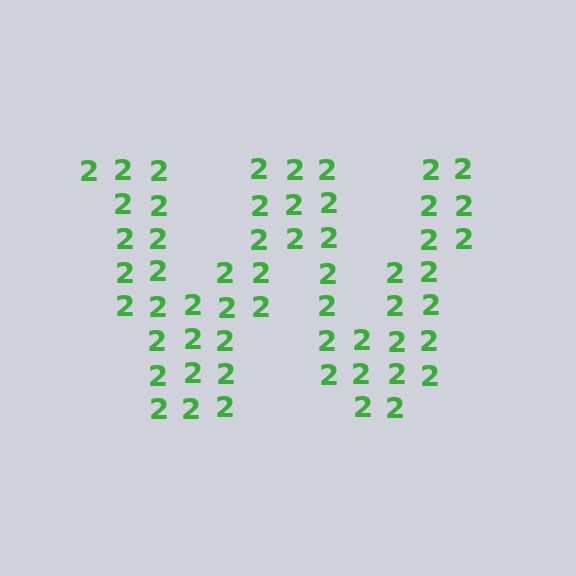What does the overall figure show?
The overall figure shows the letter W.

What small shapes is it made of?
It is made of small digit 2's.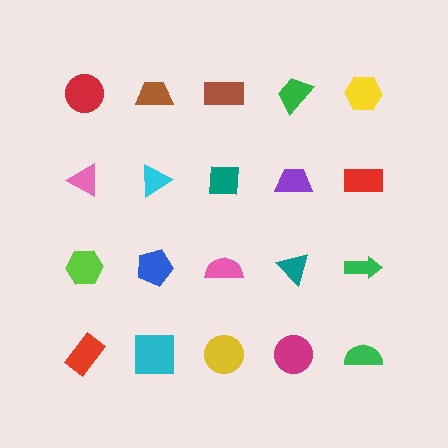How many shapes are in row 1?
5 shapes.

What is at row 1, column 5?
A yellow hexagon.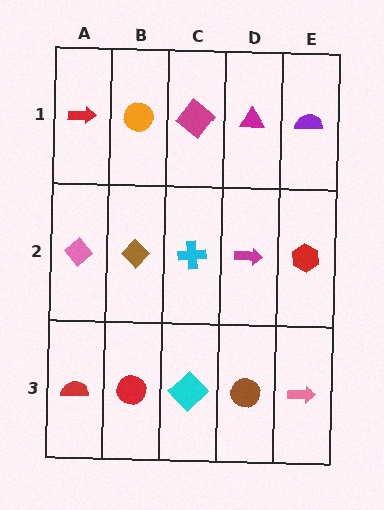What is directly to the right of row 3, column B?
A cyan diamond.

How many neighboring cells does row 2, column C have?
4.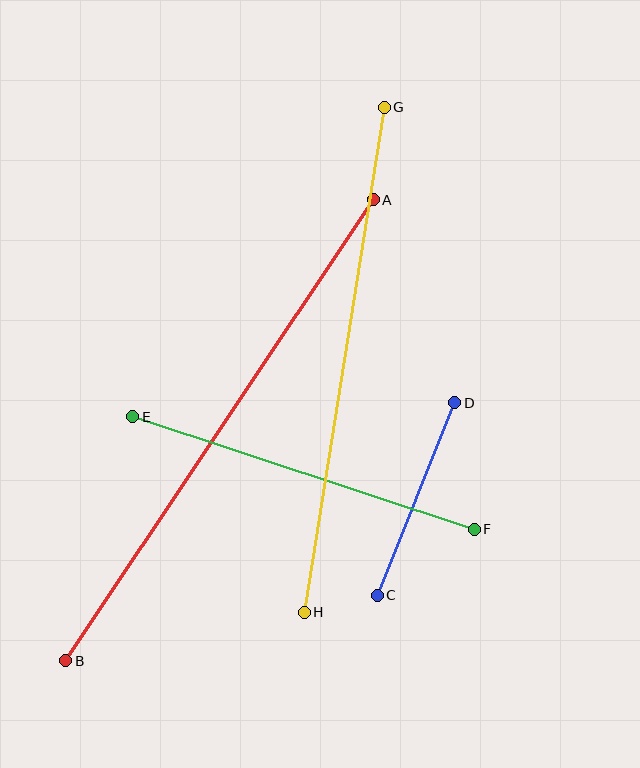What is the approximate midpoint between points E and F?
The midpoint is at approximately (304, 473) pixels.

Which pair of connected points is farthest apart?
Points A and B are farthest apart.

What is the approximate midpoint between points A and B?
The midpoint is at approximately (220, 430) pixels.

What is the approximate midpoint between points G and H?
The midpoint is at approximately (344, 360) pixels.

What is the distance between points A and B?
The distance is approximately 554 pixels.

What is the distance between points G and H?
The distance is approximately 511 pixels.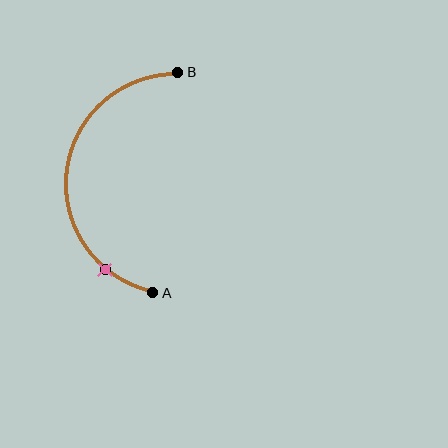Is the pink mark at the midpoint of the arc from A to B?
No. The pink mark lies on the arc but is closer to endpoint A. The arc midpoint would be at the point on the curve equidistant along the arc from both A and B.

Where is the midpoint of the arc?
The arc midpoint is the point on the curve farthest from the straight line joining A and B. It sits to the left of that line.